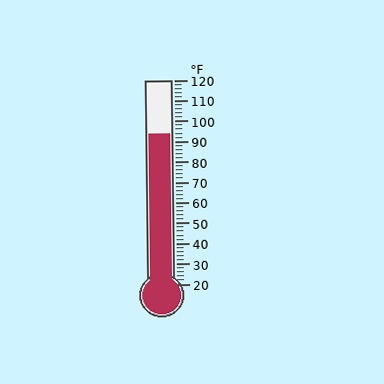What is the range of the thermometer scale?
The thermometer scale ranges from 20°F to 120°F.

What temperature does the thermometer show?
The thermometer shows approximately 94°F.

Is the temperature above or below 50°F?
The temperature is above 50°F.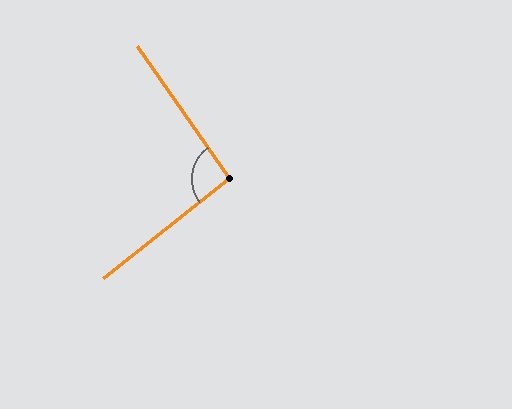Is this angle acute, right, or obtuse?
It is approximately a right angle.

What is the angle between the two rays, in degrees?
Approximately 93 degrees.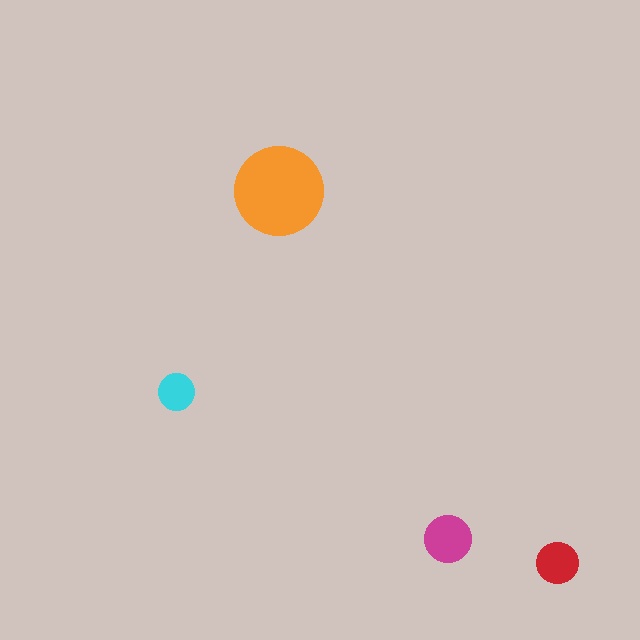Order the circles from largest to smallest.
the orange one, the magenta one, the red one, the cyan one.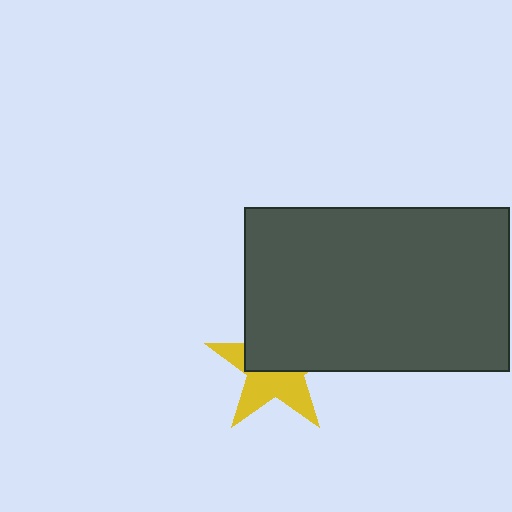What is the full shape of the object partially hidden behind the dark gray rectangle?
The partially hidden object is a yellow star.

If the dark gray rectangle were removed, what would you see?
You would see the complete yellow star.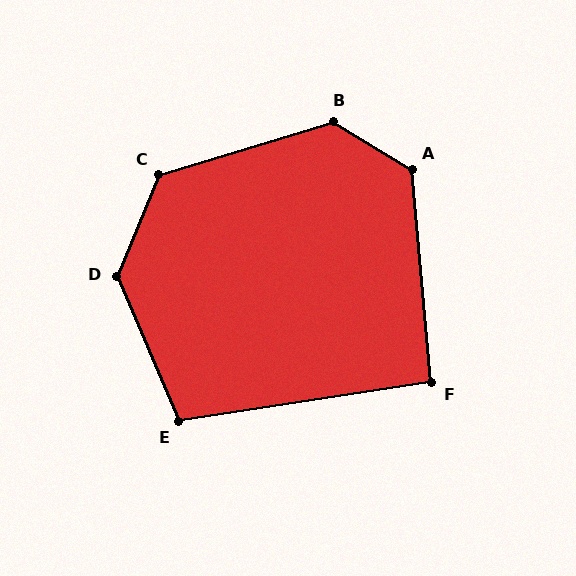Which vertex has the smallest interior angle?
F, at approximately 93 degrees.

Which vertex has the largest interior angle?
D, at approximately 134 degrees.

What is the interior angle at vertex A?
Approximately 126 degrees (obtuse).